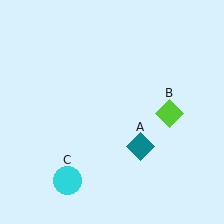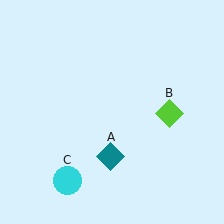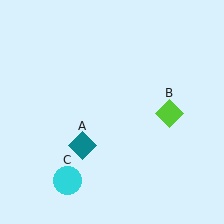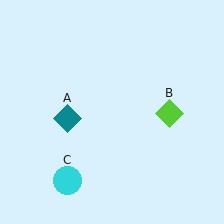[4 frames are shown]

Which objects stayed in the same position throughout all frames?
Lime diamond (object B) and cyan circle (object C) remained stationary.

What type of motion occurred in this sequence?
The teal diamond (object A) rotated clockwise around the center of the scene.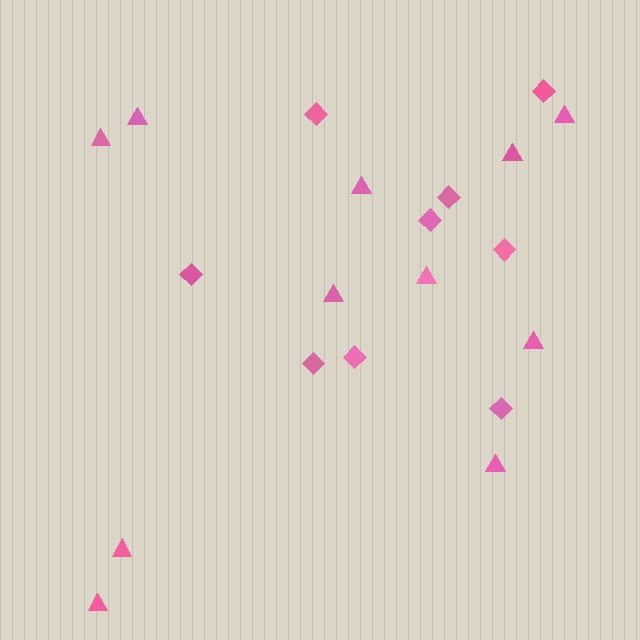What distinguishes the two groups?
There are 2 groups: one group of diamonds (9) and one group of triangles (11).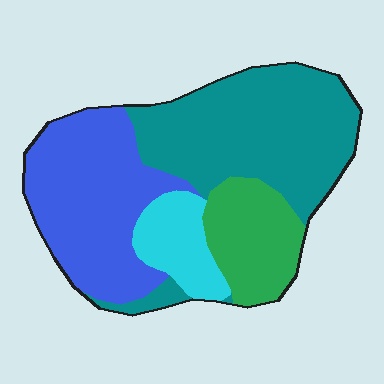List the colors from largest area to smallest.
From largest to smallest: teal, blue, green, cyan.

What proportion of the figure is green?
Green takes up less than a sixth of the figure.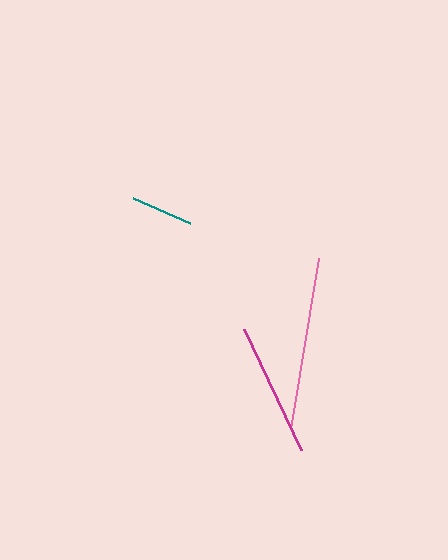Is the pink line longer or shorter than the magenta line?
The pink line is longer than the magenta line.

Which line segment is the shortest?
The teal line is the shortest at approximately 61 pixels.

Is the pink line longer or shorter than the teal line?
The pink line is longer than the teal line.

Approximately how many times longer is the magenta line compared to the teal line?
The magenta line is approximately 2.2 times the length of the teal line.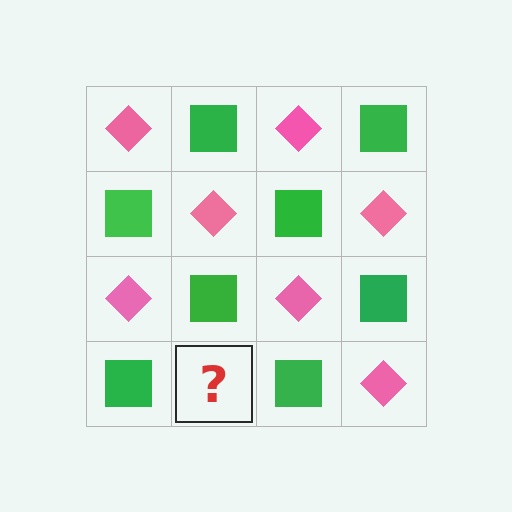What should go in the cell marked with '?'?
The missing cell should contain a pink diamond.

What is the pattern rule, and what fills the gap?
The rule is that it alternates pink diamond and green square in a checkerboard pattern. The gap should be filled with a pink diamond.